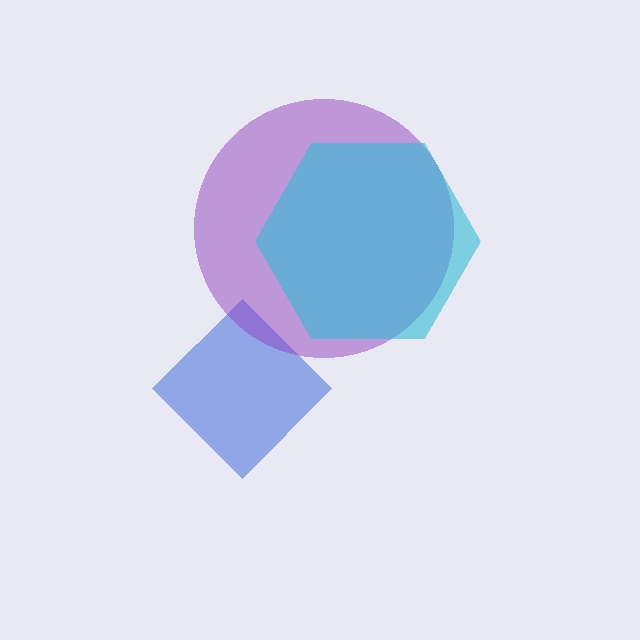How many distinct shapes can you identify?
There are 3 distinct shapes: a blue diamond, a purple circle, a cyan hexagon.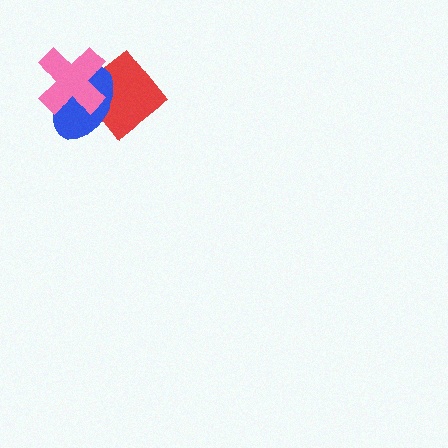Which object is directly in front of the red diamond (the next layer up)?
The blue ellipse is directly in front of the red diamond.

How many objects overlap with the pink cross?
2 objects overlap with the pink cross.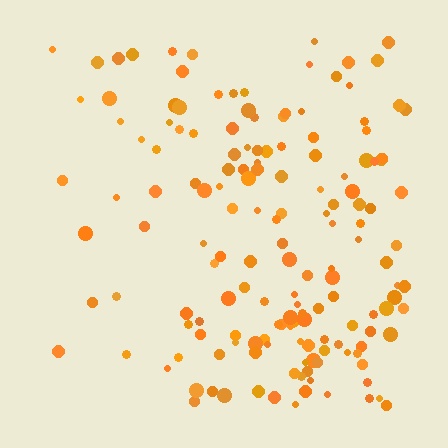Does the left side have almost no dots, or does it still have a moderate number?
Still a moderate number, just noticeably fewer than the right.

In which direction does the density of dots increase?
From left to right, with the right side densest.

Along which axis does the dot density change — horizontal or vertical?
Horizontal.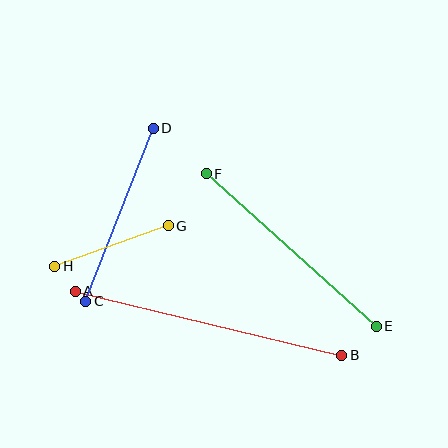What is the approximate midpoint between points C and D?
The midpoint is at approximately (120, 215) pixels.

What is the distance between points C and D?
The distance is approximately 186 pixels.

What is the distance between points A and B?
The distance is approximately 274 pixels.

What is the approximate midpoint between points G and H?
The midpoint is at approximately (111, 246) pixels.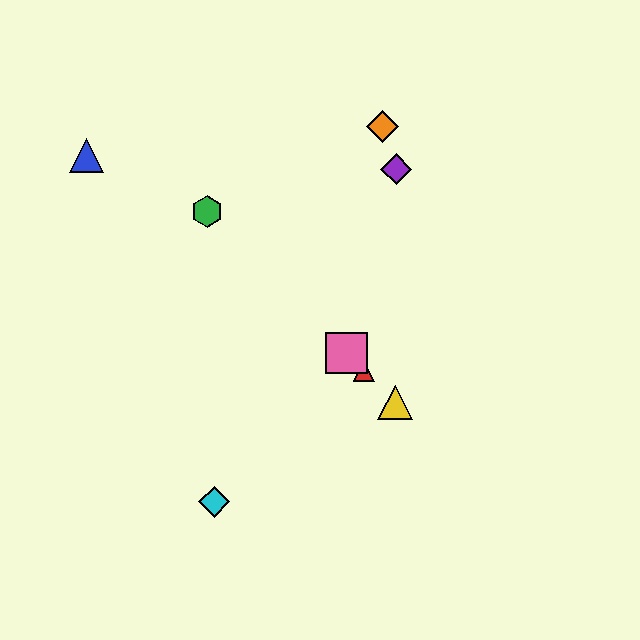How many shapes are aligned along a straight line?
4 shapes (the red triangle, the green hexagon, the yellow triangle, the pink square) are aligned along a straight line.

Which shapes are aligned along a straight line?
The red triangle, the green hexagon, the yellow triangle, the pink square are aligned along a straight line.